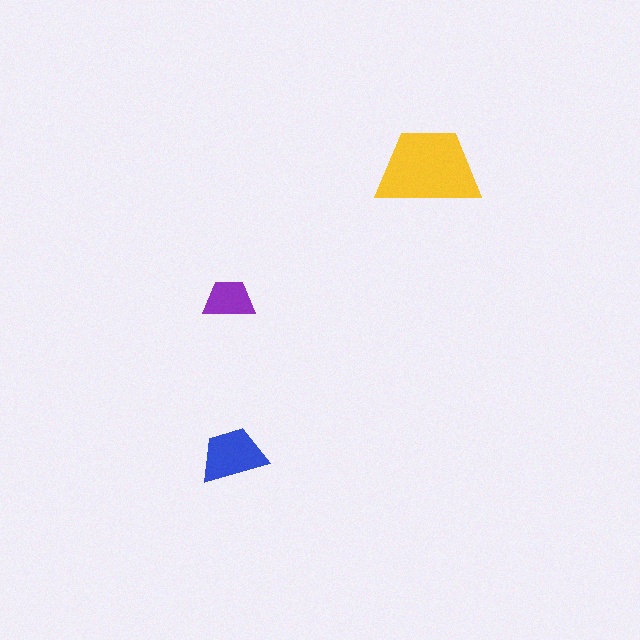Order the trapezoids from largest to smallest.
the yellow one, the blue one, the purple one.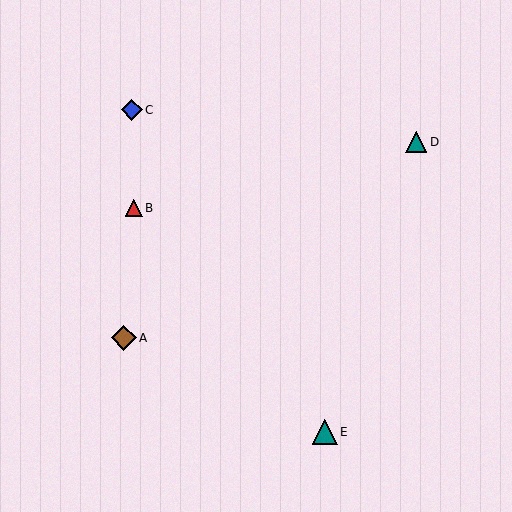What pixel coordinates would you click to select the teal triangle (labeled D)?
Click at (416, 142) to select the teal triangle D.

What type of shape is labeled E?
Shape E is a teal triangle.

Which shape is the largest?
The teal triangle (labeled E) is the largest.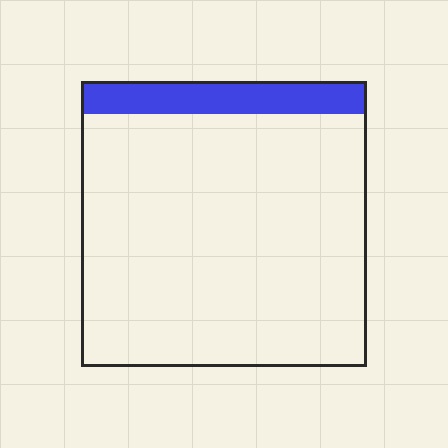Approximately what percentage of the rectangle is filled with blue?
Approximately 10%.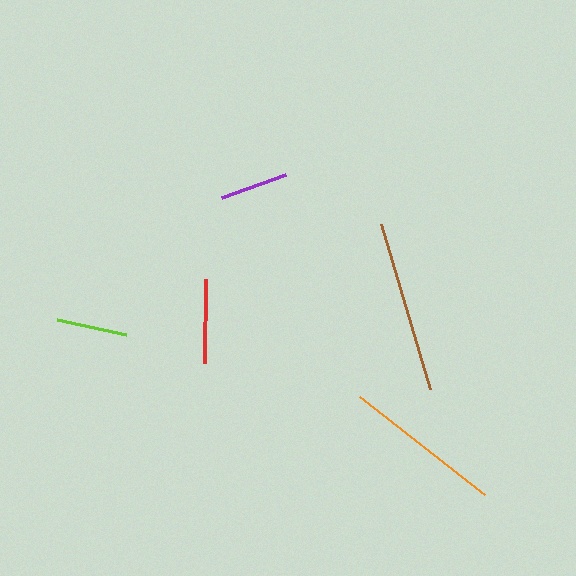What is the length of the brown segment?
The brown segment is approximately 172 pixels long.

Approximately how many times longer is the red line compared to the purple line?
The red line is approximately 1.2 times the length of the purple line.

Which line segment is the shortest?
The purple line is the shortest at approximately 69 pixels.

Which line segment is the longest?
The brown line is the longest at approximately 172 pixels.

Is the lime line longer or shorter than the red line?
The red line is longer than the lime line.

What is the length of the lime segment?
The lime segment is approximately 71 pixels long.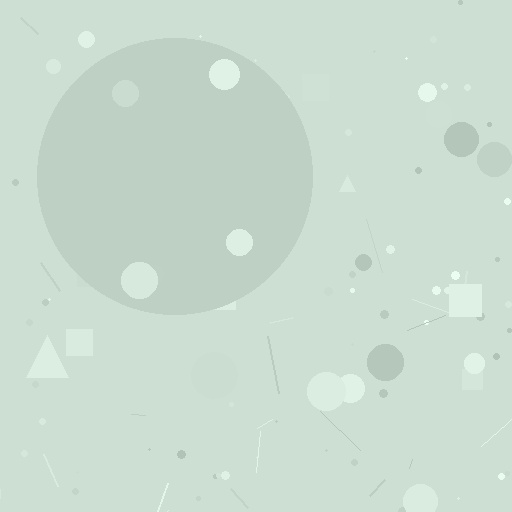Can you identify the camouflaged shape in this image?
The camouflaged shape is a circle.